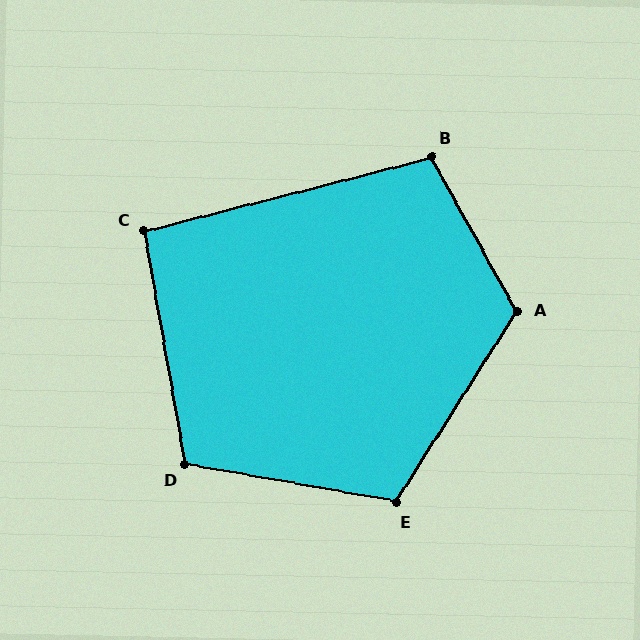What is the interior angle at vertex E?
Approximately 112 degrees (obtuse).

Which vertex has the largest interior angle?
A, at approximately 119 degrees.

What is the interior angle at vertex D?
Approximately 110 degrees (obtuse).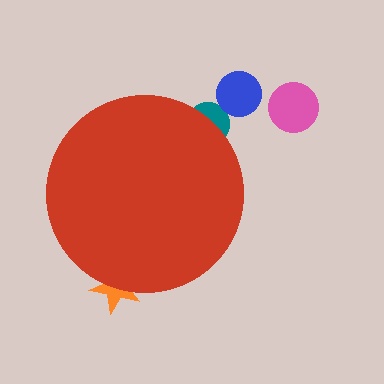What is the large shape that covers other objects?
A red circle.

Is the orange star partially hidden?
Yes, the orange star is partially hidden behind the red circle.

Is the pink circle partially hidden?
No, the pink circle is fully visible.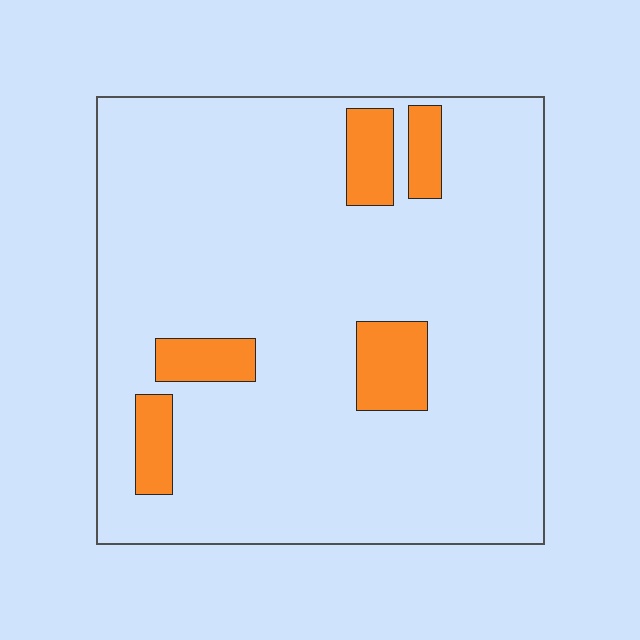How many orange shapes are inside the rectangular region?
5.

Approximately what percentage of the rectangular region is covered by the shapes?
Approximately 10%.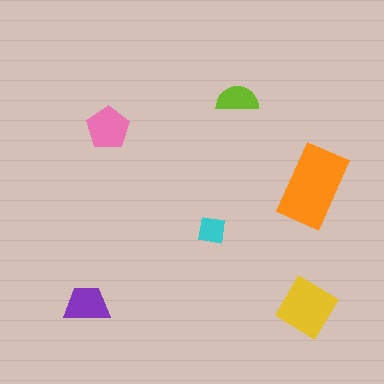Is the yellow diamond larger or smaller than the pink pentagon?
Larger.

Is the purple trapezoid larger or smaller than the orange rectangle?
Smaller.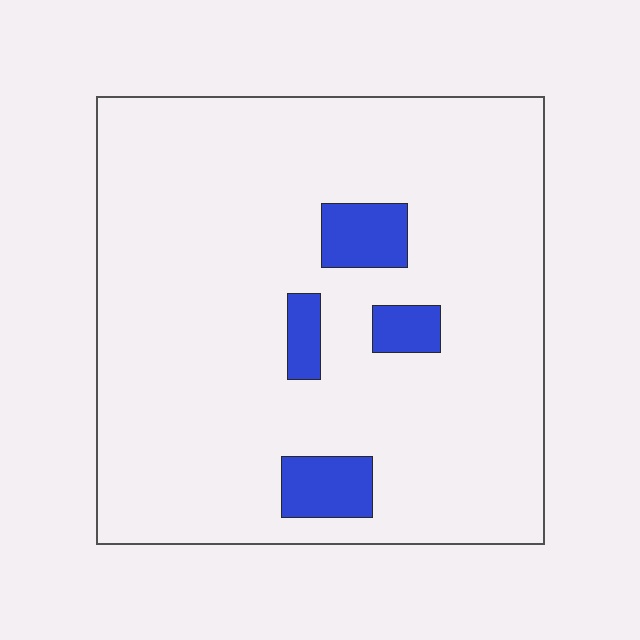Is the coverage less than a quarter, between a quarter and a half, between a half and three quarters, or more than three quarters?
Less than a quarter.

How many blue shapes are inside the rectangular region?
4.